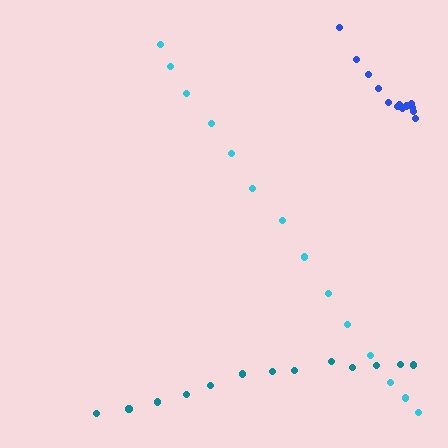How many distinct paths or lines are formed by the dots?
There are 3 distinct paths.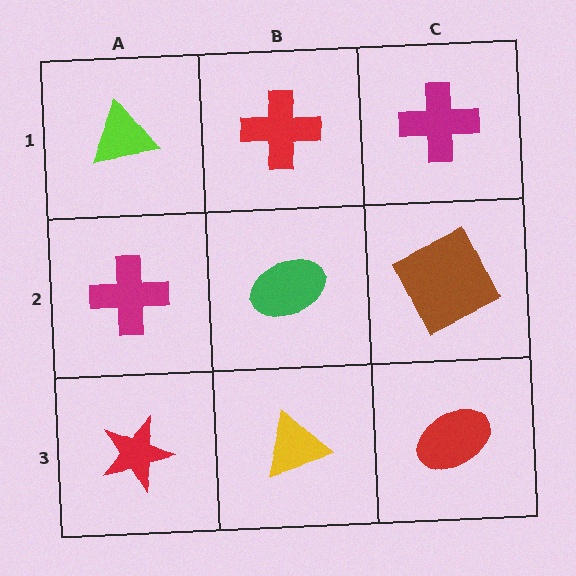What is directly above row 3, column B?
A green ellipse.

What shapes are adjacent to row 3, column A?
A magenta cross (row 2, column A), a yellow triangle (row 3, column B).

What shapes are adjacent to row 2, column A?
A lime triangle (row 1, column A), a red star (row 3, column A), a green ellipse (row 2, column B).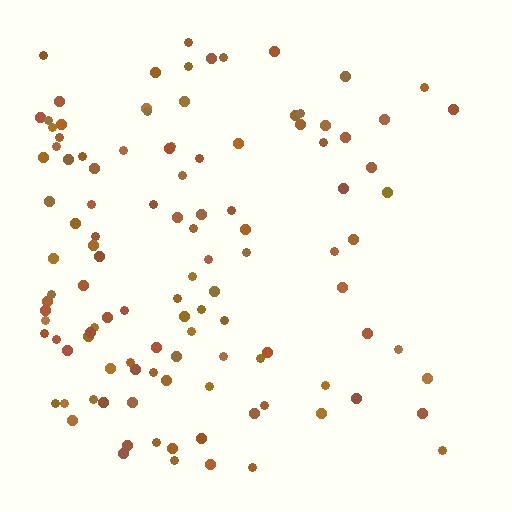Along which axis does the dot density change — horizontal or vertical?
Horizontal.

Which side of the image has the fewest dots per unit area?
The right.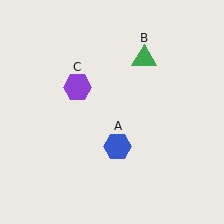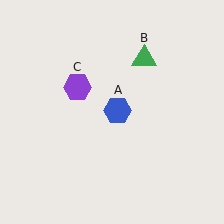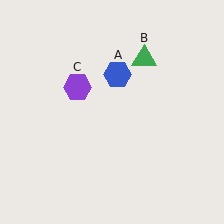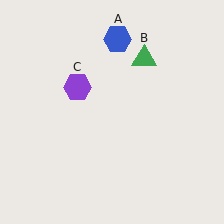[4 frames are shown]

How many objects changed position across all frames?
1 object changed position: blue hexagon (object A).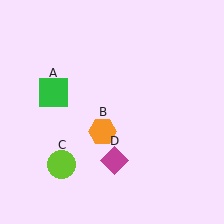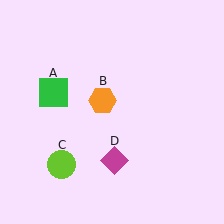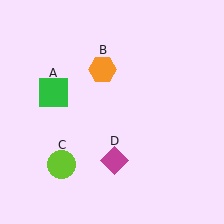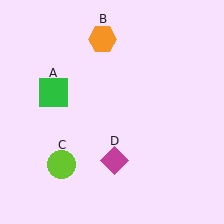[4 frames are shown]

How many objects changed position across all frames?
1 object changed position: orange hexagon (object B).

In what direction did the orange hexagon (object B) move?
The orange hexagon (object B) moved up.